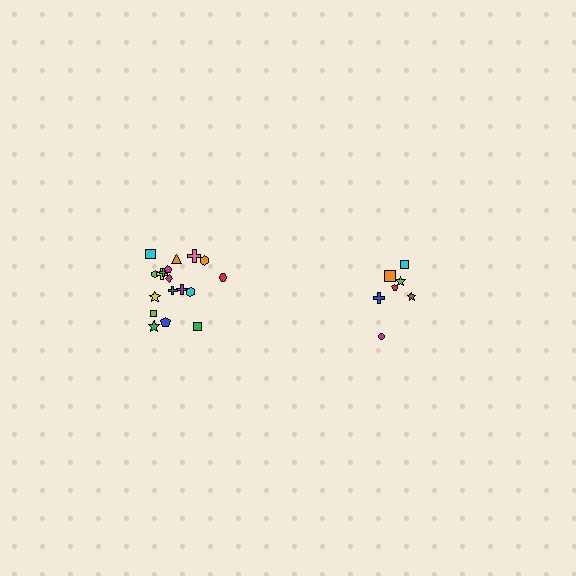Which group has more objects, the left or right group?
The left group.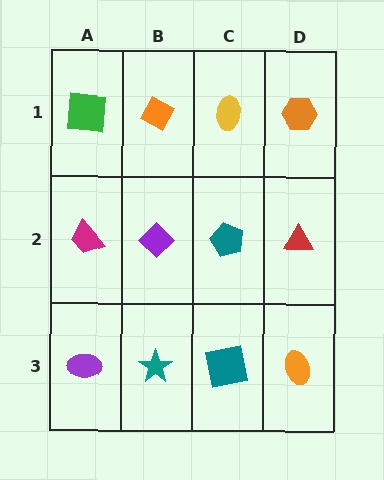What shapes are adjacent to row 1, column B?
A purple diamond (row 2, column B), a green square (row 1, column A), a yellow ellipse (row 1, column C).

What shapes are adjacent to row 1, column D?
A red triangle (row 2, column D), a yellow ellipse (row 1, column C).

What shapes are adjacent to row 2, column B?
An orange diamond (row 1, column B), a teal star (row 3, column B), a magenta trapezoid (row 2, column A), a teal pentagon (row 2, column C).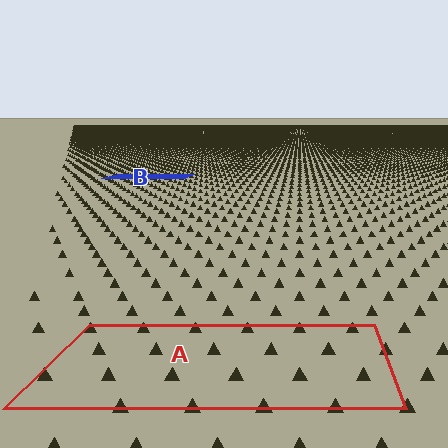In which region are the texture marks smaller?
The texture marks are smaller in region B, because it is farther away.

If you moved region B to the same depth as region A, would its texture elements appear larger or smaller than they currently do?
They would appear larger. At a closer depth, the same texture elements are projected at a bigger on-screen size.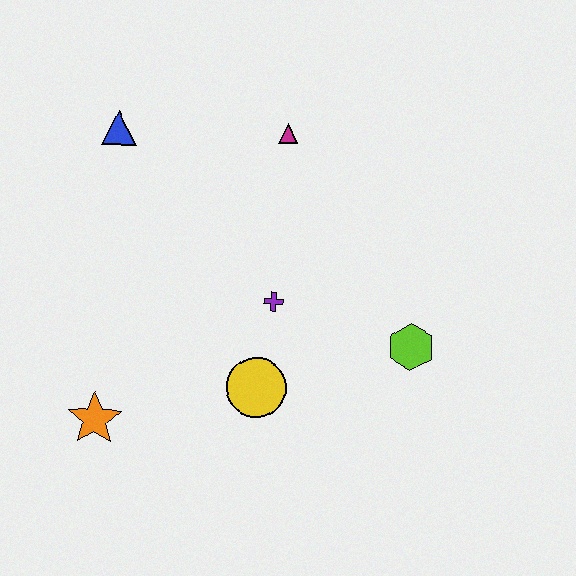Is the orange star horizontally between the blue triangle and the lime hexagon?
No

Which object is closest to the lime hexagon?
The purple cross is closest to the lime hexagon.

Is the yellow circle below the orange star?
No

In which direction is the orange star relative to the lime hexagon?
The orange star is to the left of the lime hexagon.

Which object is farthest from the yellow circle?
The blue triangle is farthest from the yellow circle.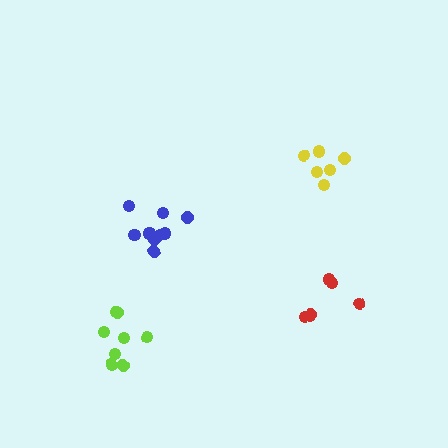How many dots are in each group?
Group 1: 6 dots, Group 2: 6 dots, Group 3: 8 dots, Group 4: 10 dots (30 total).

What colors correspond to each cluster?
The clusters are colored: red, yellow, lime, blue.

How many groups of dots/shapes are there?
There are 4 groups.